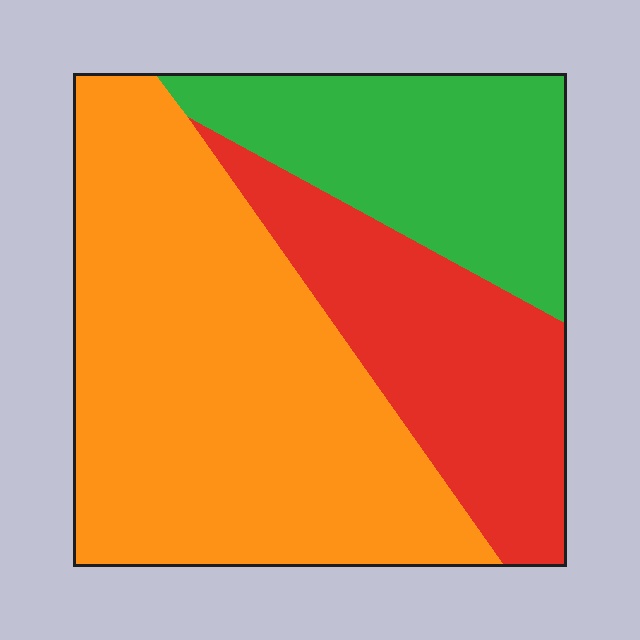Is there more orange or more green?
Orange.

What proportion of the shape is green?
Green takes up about one quarter (1/4) of the shape.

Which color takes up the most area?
Orange, at roughly 50%.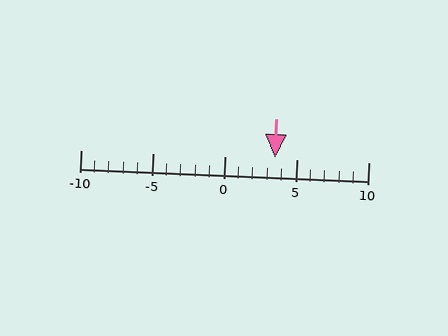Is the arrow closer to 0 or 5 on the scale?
The arrow is closer to 5.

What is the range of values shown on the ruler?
The ruler shows values from -10 to 10.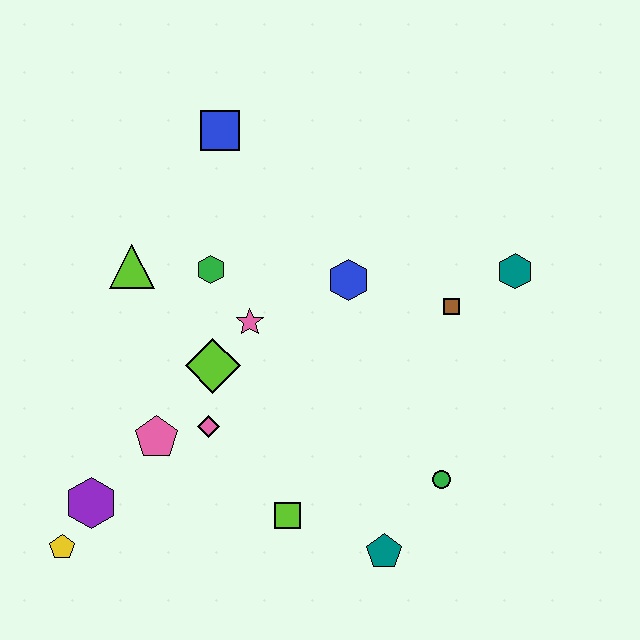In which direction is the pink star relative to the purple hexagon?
The pink star is above the purple hexagon.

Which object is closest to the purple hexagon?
The yellow pentagon is closest to the purple hexagon.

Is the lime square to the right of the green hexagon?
Yes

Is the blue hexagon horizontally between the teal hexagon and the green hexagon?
Yes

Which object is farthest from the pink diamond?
The teal hexagon is farthest from the pink diamond.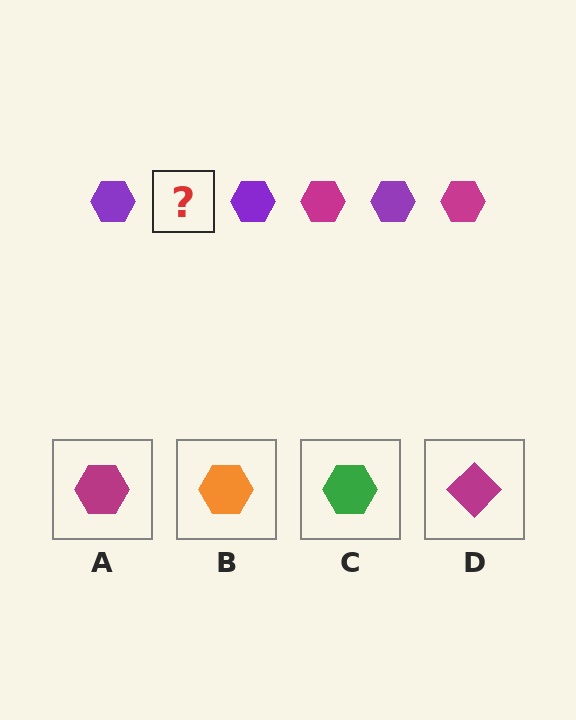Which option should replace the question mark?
Option A.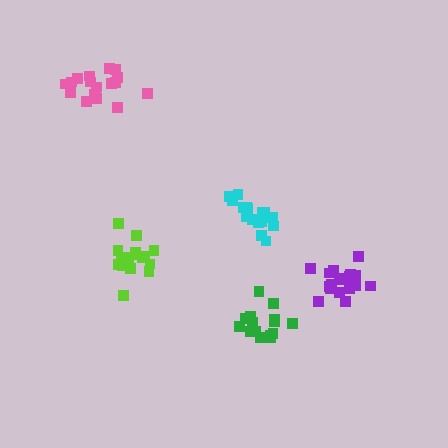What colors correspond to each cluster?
The clusters are colored: pink, cyan, purple, green, lime.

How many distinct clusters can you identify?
There are 5 distinct clusters.